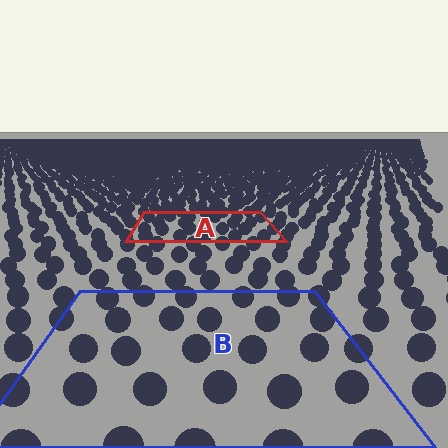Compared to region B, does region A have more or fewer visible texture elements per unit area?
Region A has more texture elements per unit area — they are packed more densely because it is farther away.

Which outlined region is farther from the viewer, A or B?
Region A is farther from the viewer — the texture elements inside it appear smaller and more densely packed.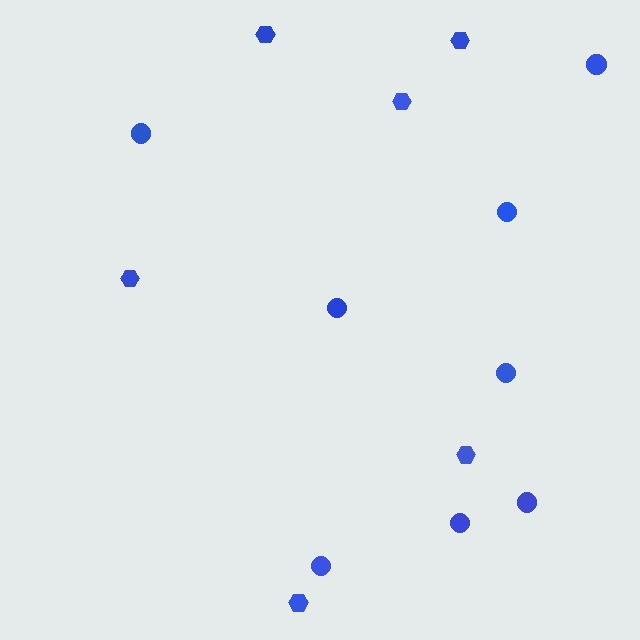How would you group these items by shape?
There are 2 groups: one group of circles (8) and one group of hexagons (6).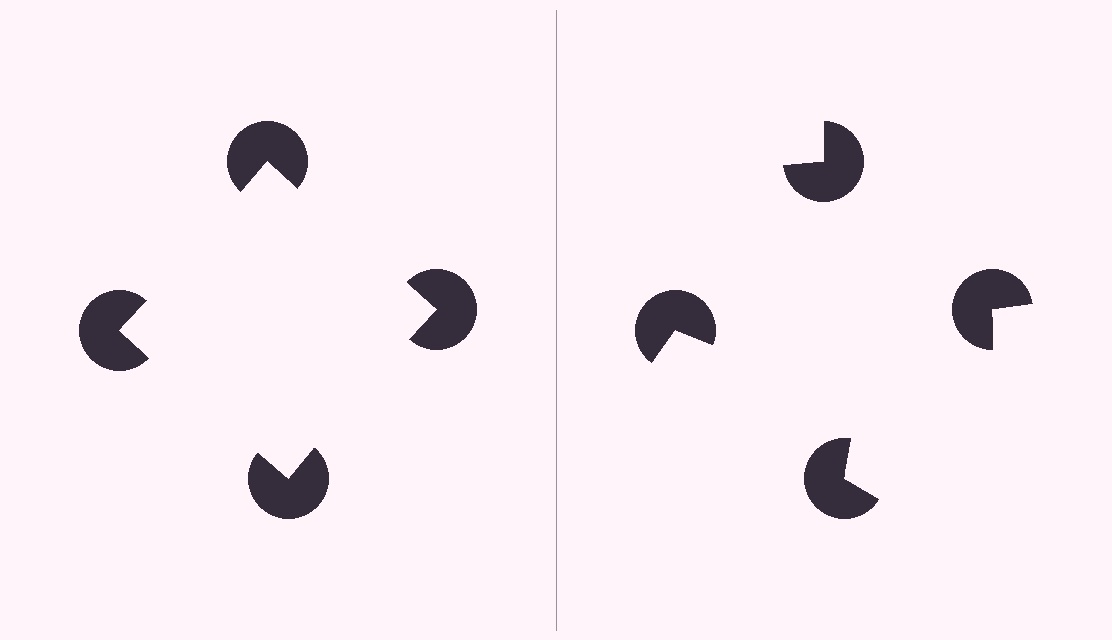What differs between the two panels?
The pac-man discs are positioned identically on both sides; only the wedge orientations differ. On the left they align to a square; on the right they are misaligned.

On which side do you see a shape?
An illusory square appears on the left side. On the right side the wedge cuts are rotated, so no coherent shape forms.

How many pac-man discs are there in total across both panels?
8 — 4 on each side.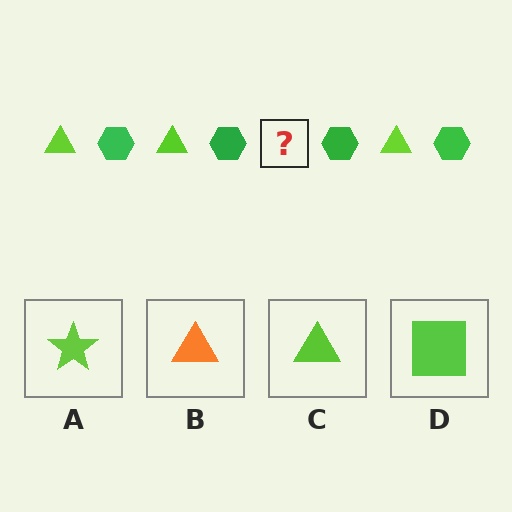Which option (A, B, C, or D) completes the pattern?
C.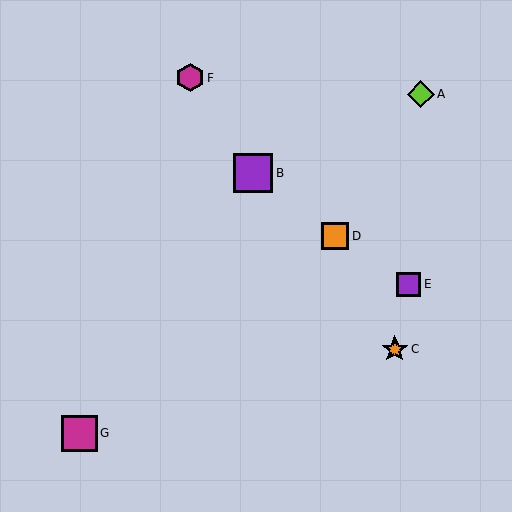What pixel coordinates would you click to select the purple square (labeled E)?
Click at (409, 284) to select the purple square E.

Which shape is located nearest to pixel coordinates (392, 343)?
The orange star (labeled C) at (395, 349) is nearest to that location.